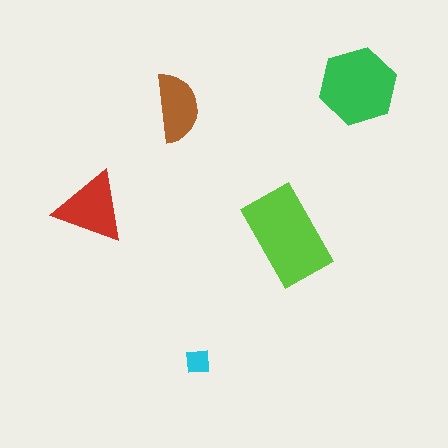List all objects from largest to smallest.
The lime rectangle, the green hexagon, the red triangle, the brown semicircle, the cyan square.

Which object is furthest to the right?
The green hexagon is rightmost.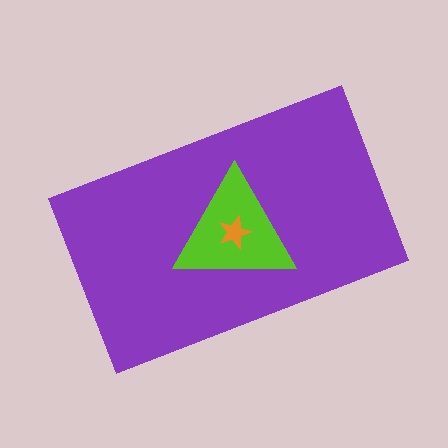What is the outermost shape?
The purple rectangle.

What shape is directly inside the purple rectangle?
The lime triangle.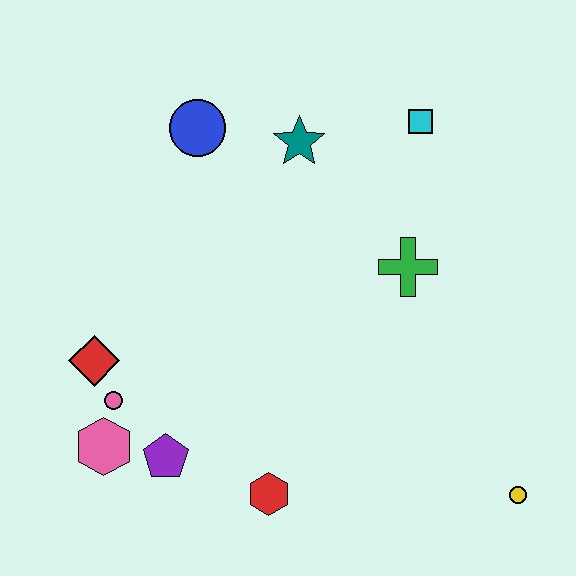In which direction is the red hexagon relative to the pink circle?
The red hexagon is to the right of the pink circle.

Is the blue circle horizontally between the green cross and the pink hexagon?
Yes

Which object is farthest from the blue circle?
The yellow circle is farthest from the blue circle.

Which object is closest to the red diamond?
The pink circle is closest to the red diamond.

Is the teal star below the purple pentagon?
No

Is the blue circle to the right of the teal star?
No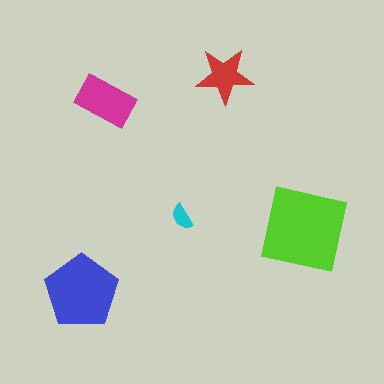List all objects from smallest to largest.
The cyan semicircle, the red star, the magenta rectangle, the blue pentagon, the lime square.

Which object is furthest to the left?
The blue pentagon is leftmost.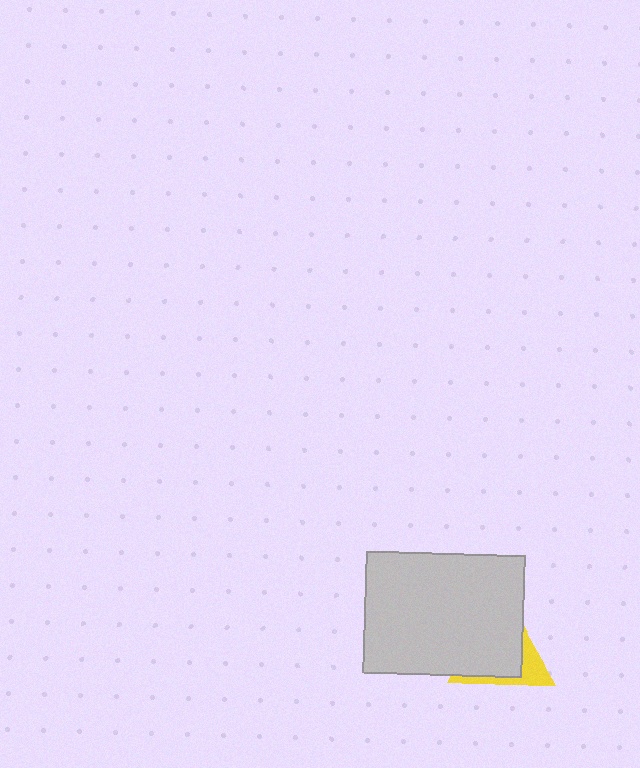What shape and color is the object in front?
The object in front is a light gray rectangle.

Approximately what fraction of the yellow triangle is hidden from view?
Roughly 70% of the yellow triangle is hidden behind the light gray rectangle.